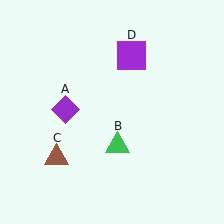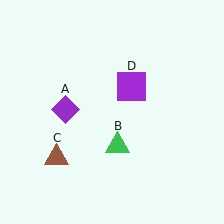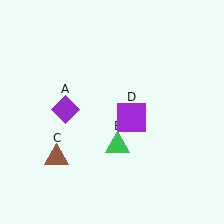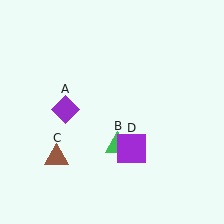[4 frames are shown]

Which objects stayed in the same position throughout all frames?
Purple diamond (object A) and green triangle (object B) and brown triangle (object C) remained stationary.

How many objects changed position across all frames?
1 object changed position: purple square (object D).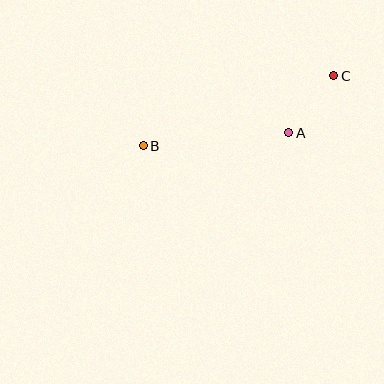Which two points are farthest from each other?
Points B and C are farthest from each other.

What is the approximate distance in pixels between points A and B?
The distance between A and B is approximately 146 pixels.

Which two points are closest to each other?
Points A and C are closest to each other.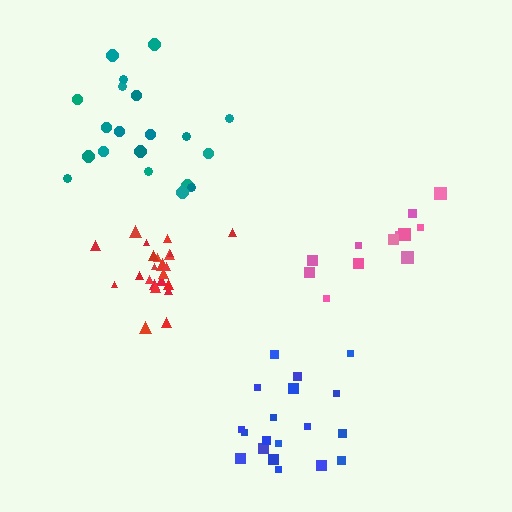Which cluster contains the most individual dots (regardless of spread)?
Red (23).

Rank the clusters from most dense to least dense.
red, blue, teal, pink.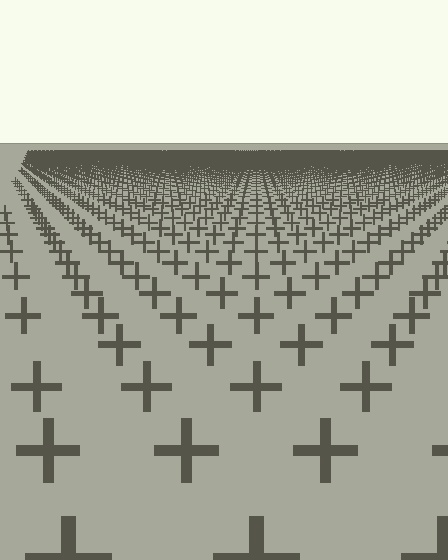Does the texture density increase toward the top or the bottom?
Density increases toward the top.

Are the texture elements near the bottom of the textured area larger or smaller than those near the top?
Larger. Near the bottom, elements are closer to the viewer and appear at a bigger on-screen size.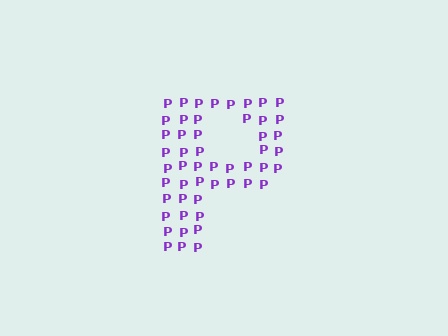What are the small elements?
The small elements are letter P's.